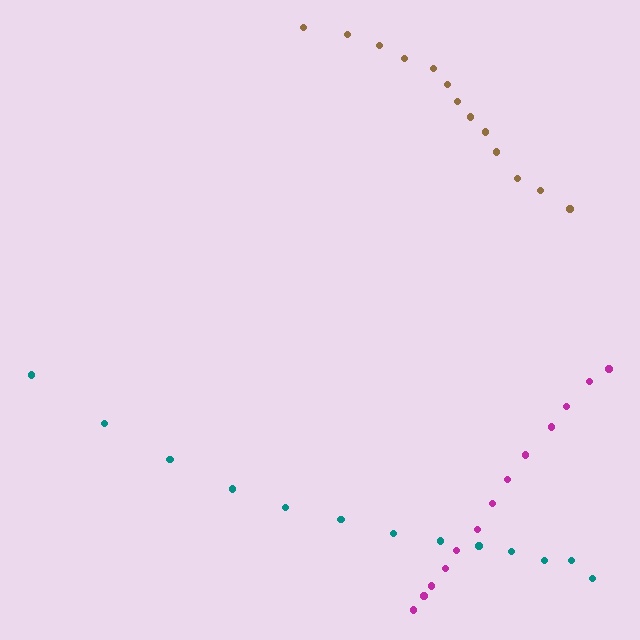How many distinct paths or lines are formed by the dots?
There are 3 distinct paths.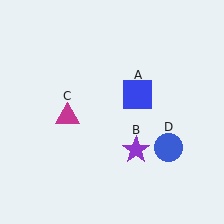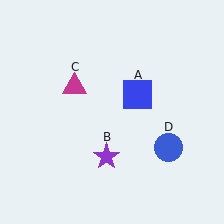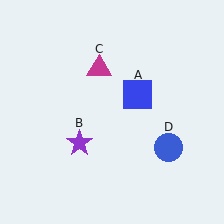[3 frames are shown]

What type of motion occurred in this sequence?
The purple star (object B), magenta triangle (object C) rotated clockwise around the center of the scene.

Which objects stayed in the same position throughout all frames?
Blue square (object A) and blue circle (object D) remained stationary.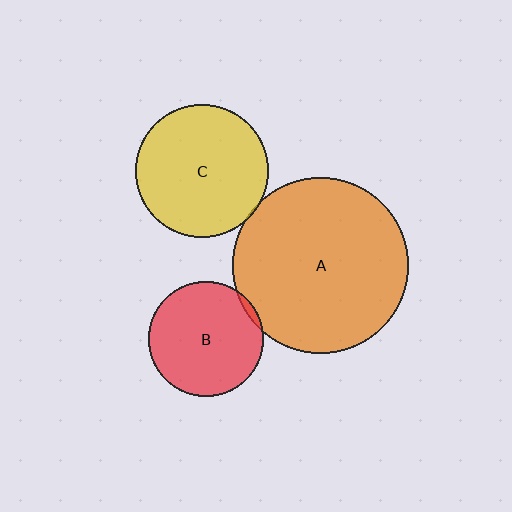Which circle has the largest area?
Circle A (orange).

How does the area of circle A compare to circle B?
Approximately 2.3 times.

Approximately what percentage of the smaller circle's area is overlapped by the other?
Approximately 5%.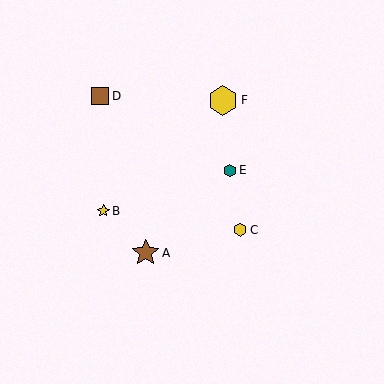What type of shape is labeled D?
Shape D is a brown square.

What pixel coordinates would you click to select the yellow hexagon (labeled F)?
Click at (223, 100) to select the yellow hexagon F.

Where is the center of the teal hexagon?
The center of the teal hexagon is at (230, 170).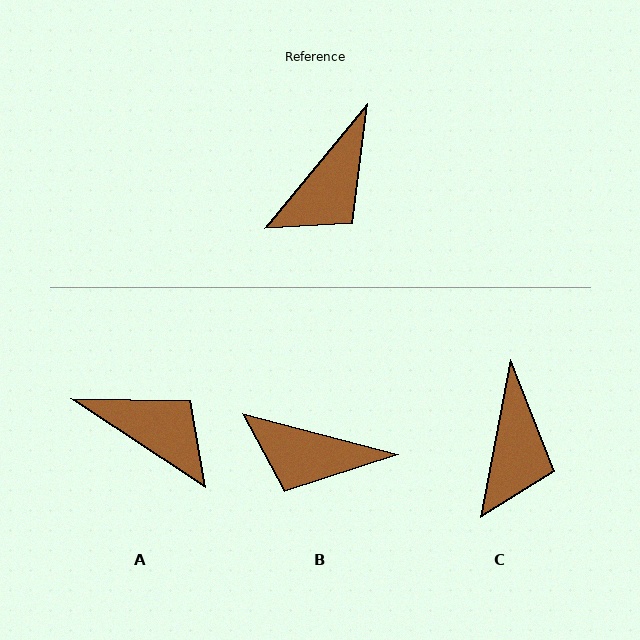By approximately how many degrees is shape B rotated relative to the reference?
Approximately 65 degrees clockwise.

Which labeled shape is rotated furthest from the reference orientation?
A, about 96 degrees away.